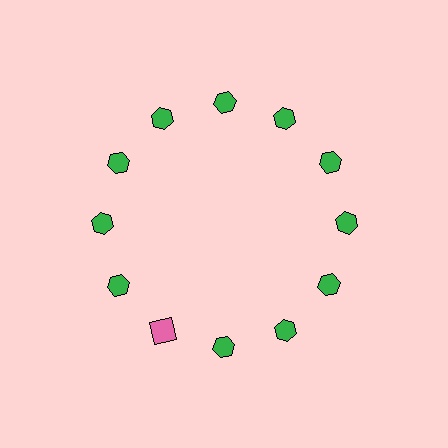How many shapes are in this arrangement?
There are 12 shapes arranged in a ring pattern.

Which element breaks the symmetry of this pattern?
The pink square at roughly the 7 o'clock position breaks the symmetry. All other shapes are green hexagons.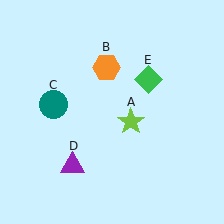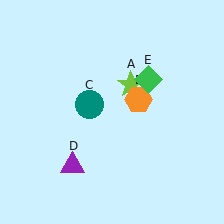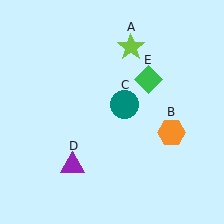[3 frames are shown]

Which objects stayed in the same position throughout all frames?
Purple triangle (object D) and green diamond (object E) remained stationary.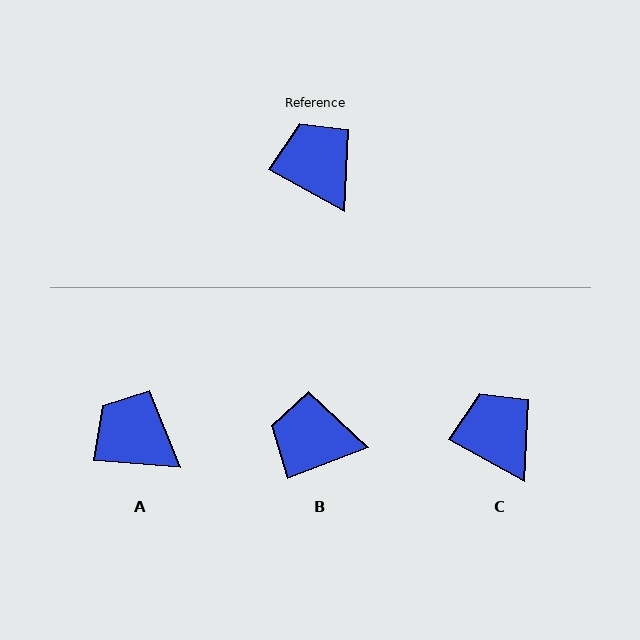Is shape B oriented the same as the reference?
No, it is off by about 50 degrees.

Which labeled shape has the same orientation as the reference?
C.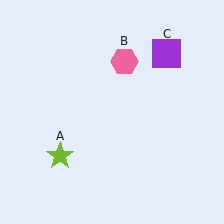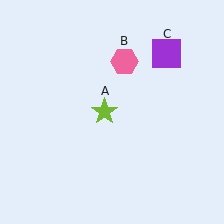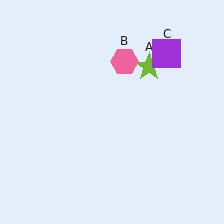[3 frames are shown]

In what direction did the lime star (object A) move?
The lime star (object A) moved up and to the right.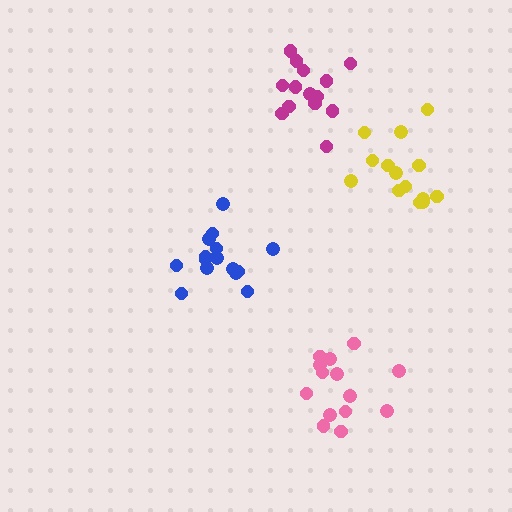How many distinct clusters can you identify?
There are 4 distinct clusters.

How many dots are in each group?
Group 1: 14 dots, Group 2: 14 dots, Group 3: 16 dots, Group 4: 14 dots (58 total).